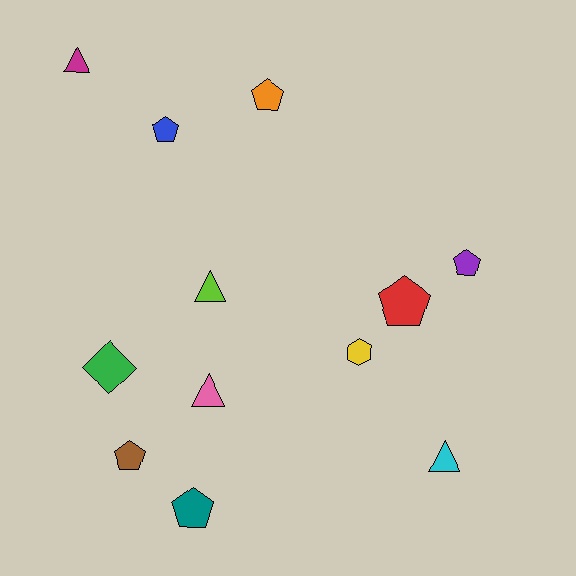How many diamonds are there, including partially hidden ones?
There is 1 diamond.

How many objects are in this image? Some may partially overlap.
There are 12 objects.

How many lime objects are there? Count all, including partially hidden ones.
There is 1 lime object.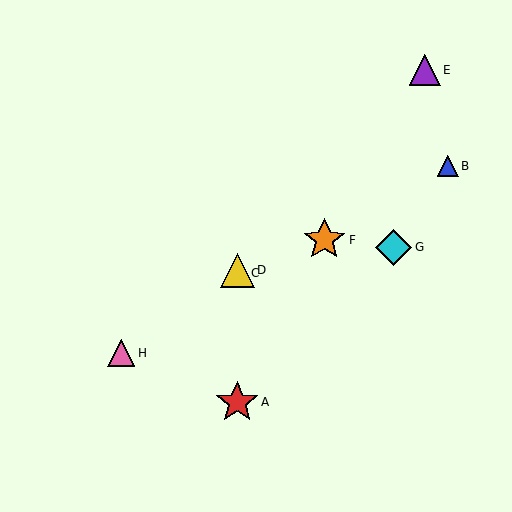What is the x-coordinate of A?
Object A is at x≈237.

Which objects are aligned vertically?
Objects A, C, D are aligned vertically.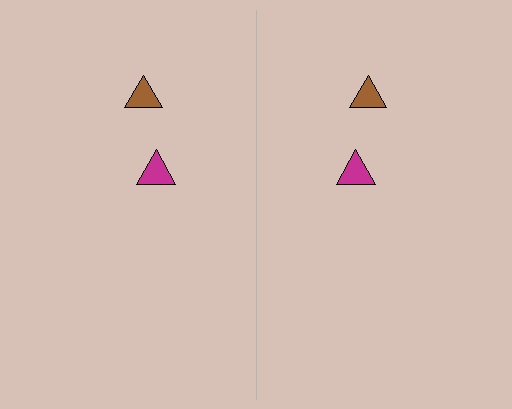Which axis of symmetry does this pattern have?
The pattern has a vertical axis of symmetry running through the center of the image.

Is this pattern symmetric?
Yes, this pattern has bilateral (reflection) symmetry.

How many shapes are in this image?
There are 4 shapes in this image.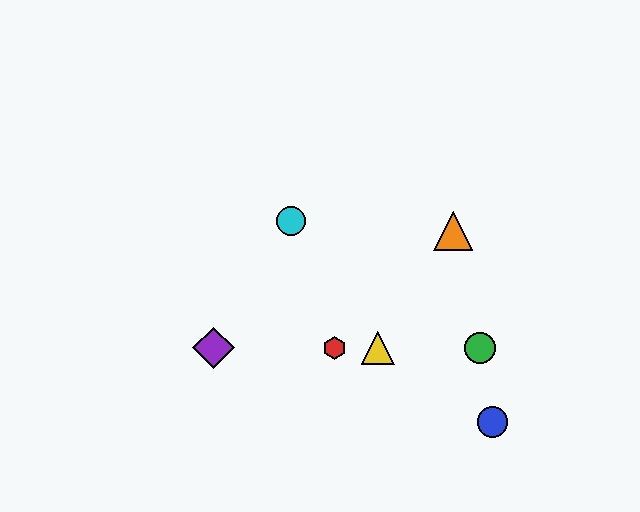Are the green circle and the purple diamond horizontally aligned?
Yes, both are at y≈348.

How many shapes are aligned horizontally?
4 shapes (the red hexagon, the green circle, the yellow triangle, the purple diamond) are aligned horizontally.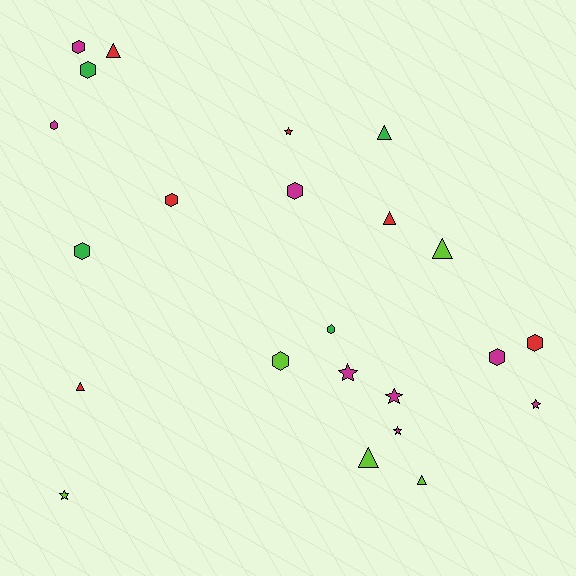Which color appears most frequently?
Magenta, with 8 objects.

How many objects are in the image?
There are 23 objects.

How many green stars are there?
There are no green stars.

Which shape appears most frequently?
Hexagon, with 10 objects.